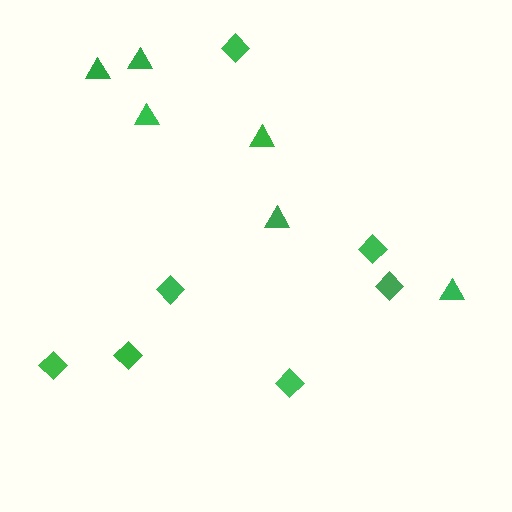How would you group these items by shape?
There are 2 groups: one group of diamonds (7) and one group of triangles (6).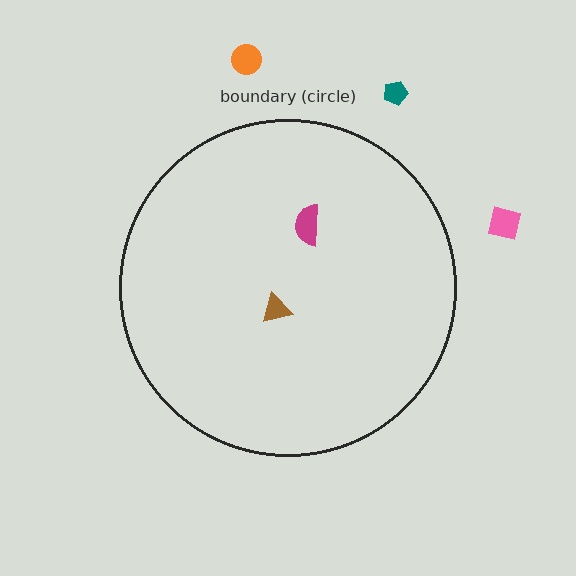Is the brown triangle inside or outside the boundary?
Inside.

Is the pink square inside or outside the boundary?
Outside.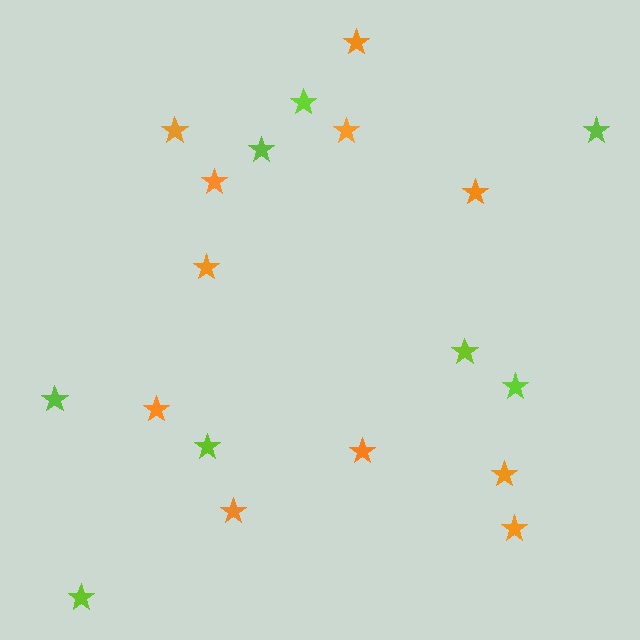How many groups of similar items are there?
There are 2 groups: one group of lime stars (8) and one group of orange stars (11).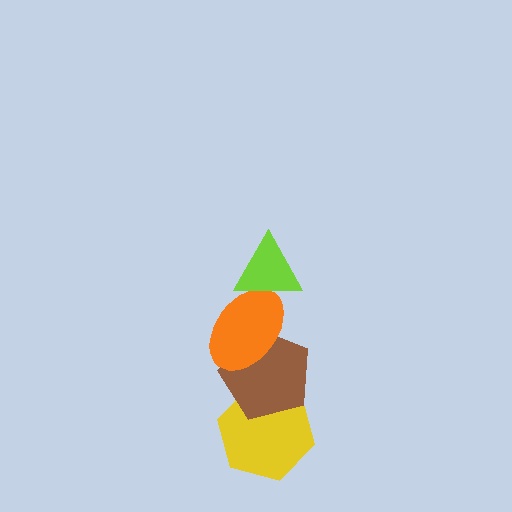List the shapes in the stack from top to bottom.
From top to bottom: the lime triangle, the orange ellipse, the brown pentagon, the yellow hexagon.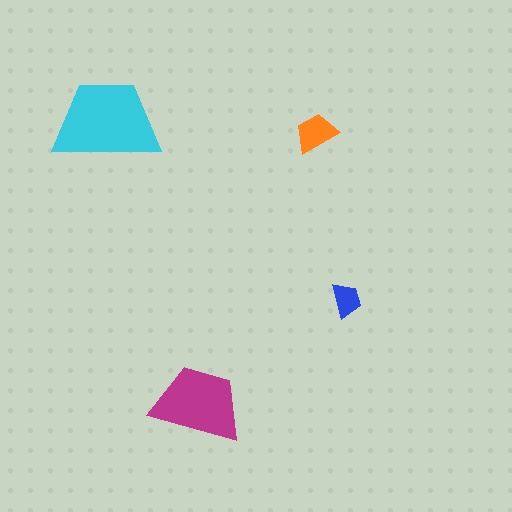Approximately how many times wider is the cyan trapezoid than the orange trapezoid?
About 2.5 times wider.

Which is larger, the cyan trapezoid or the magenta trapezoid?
The cyan one.